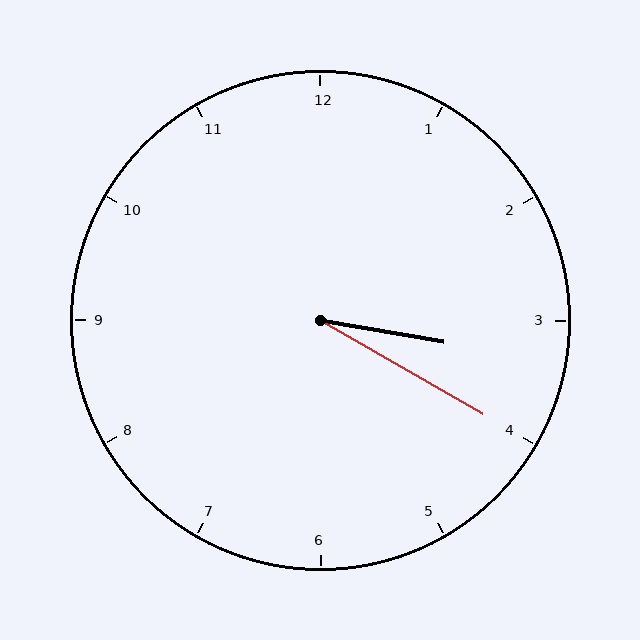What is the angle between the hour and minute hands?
Approximately 20 degrees.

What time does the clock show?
3:20.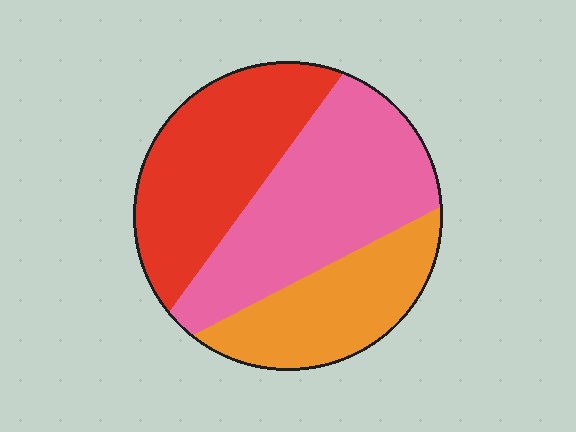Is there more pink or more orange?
Pink.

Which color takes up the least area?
Orange, at roughly 25%.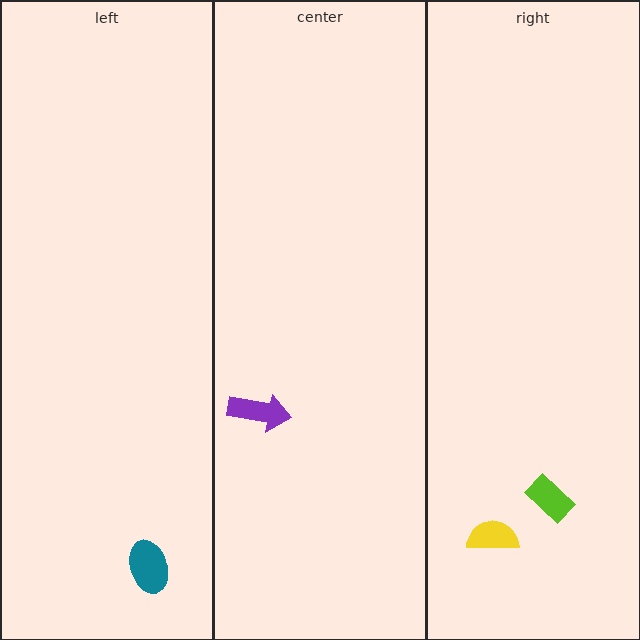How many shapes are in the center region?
1.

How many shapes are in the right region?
2.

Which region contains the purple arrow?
The center region.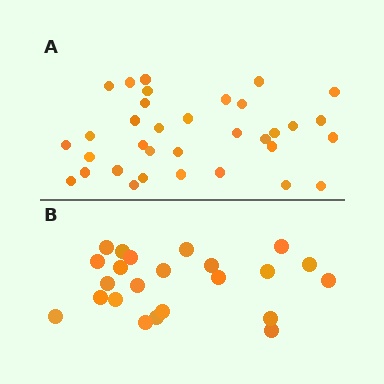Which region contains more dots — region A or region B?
Region A (the top region) has more dots.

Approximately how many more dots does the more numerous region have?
Region A has roughly 12 or so more dots than region B.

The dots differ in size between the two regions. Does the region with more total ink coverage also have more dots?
No. Region B has more total ink coverage because its dots are larger, but region A actually contains more individual dots. Total area can be misleading — the number of items is what matters here.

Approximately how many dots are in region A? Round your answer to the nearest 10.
About 30 dots. (The exact count is 34, which rounds to 30.)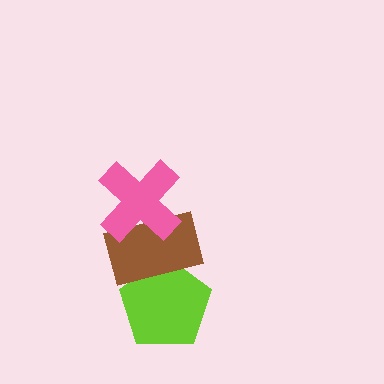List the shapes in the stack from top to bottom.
From top to bottom: the pink cross, the brown rectangle, the lime pentagon.